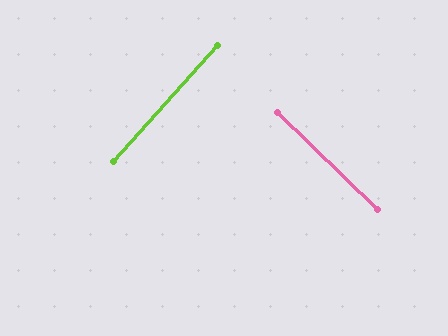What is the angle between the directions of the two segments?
Approximately 88 degrees.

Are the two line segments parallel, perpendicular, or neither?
Perpendicular — they meet at approximately 88°.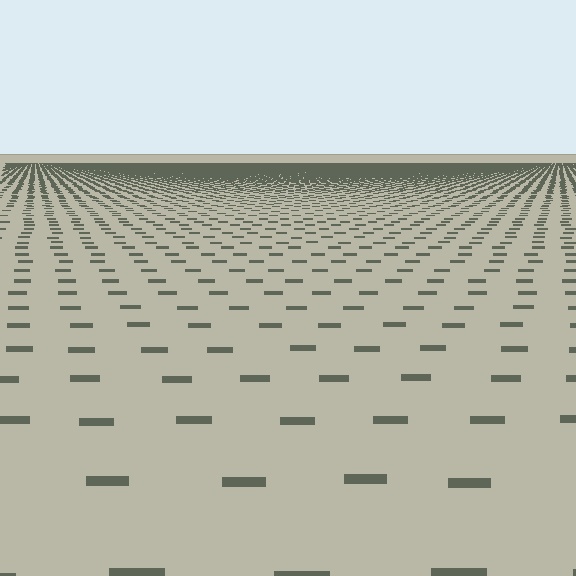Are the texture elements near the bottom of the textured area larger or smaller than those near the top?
Larger. Near the bottom, elements are closer to the viewer and appear at a bigger on-screen size.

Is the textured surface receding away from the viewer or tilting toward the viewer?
The surface is receding away from the viewer. Texture elements get smaller and denser toward the top.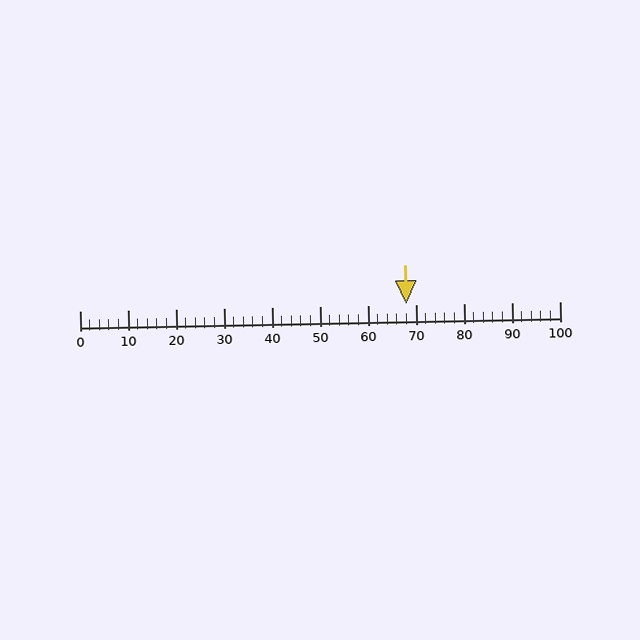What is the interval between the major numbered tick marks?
The major tick marks are spaced 10 units apart.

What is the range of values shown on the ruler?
The ruler shows values from 0 to 100.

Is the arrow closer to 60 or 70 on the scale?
The arrow is closer to 70.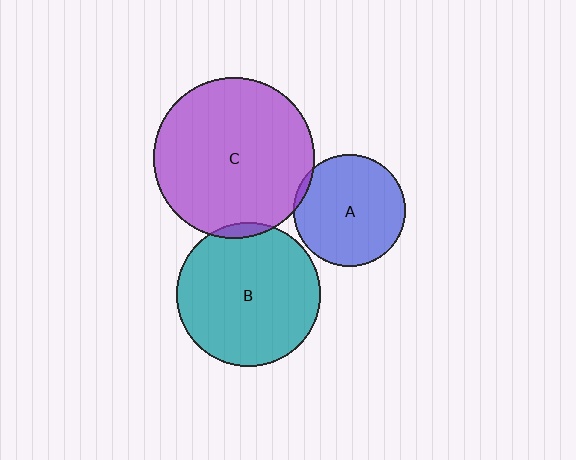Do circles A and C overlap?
Yes.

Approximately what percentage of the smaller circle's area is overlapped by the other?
Approximately 5%.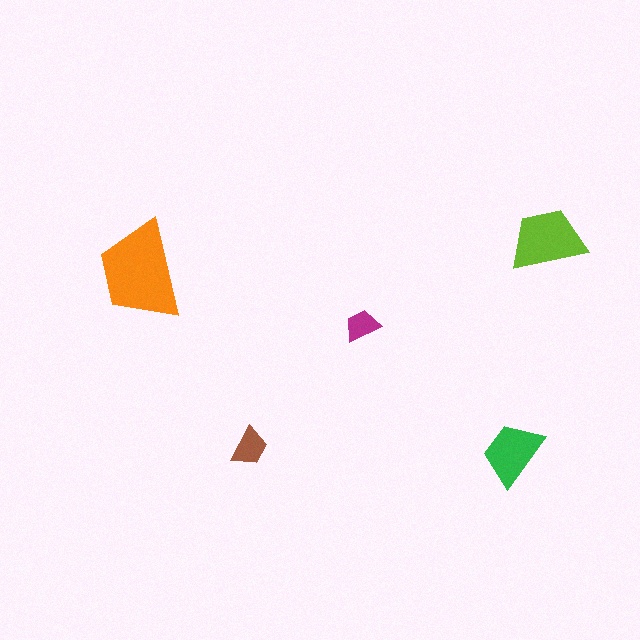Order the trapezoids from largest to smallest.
the orange one, the lime one, the green one, the brown one, the magenta one.